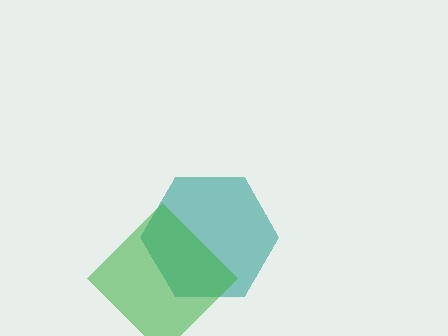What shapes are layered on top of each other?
The layered shapes are: a teal hexagon, a green diamond.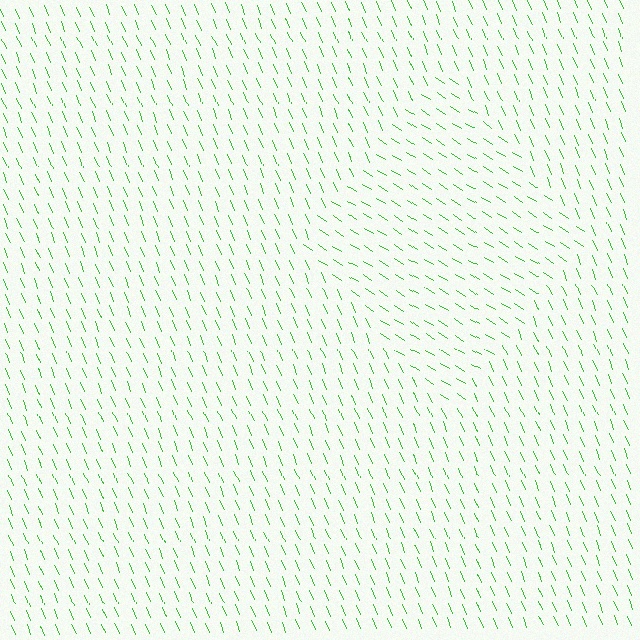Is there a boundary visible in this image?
Yes, there is a texture boundary formed by a change in line orientation.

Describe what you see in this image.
The image is filled with small green line segments. A diamond region in the image has lines oriented differently from the surrounding lines, creating a visible texture boundary.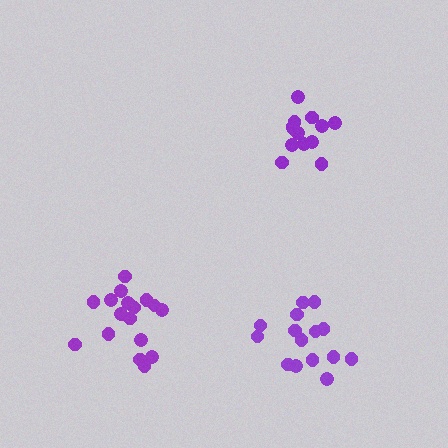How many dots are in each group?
Group 1: 15 dots, Group 2: 13 dots, Group 3: 18 dots (46 total).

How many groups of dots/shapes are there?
There are 3 groups.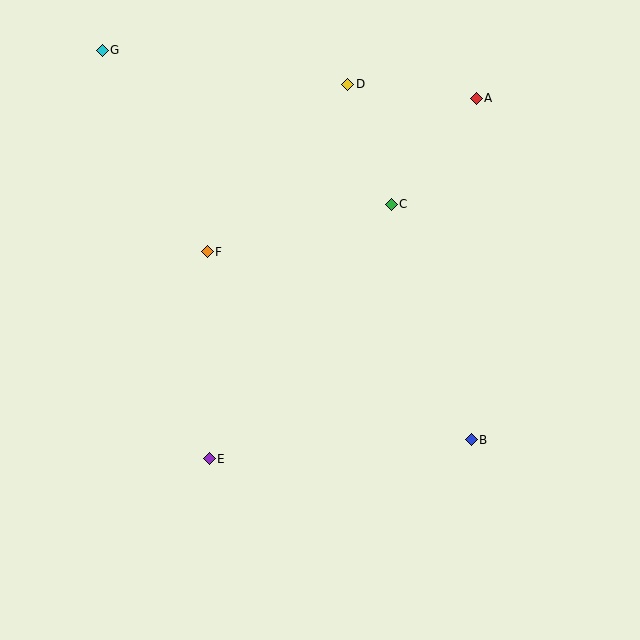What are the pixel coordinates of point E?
Point E is at (209, 459).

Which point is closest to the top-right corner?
Point A is closest to the top-right corner.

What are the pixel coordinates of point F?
Point F is at (207, 252).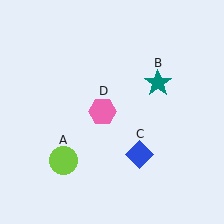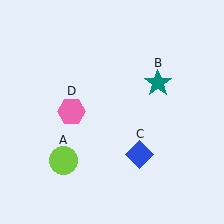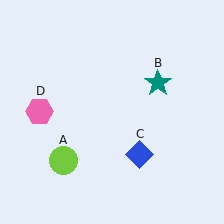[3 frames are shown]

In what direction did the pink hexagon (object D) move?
The pink hexagon (object D) moved left.